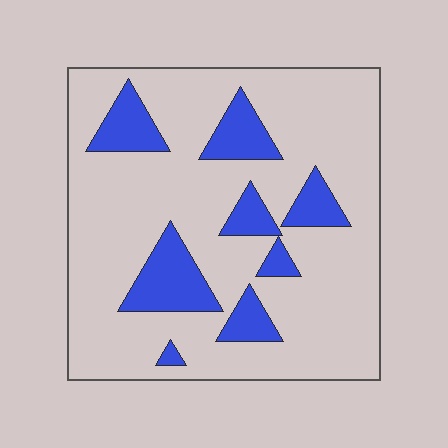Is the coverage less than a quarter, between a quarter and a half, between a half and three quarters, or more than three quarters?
Less than a quarter.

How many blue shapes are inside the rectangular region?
8.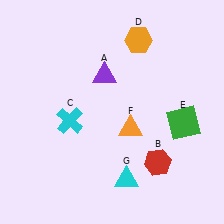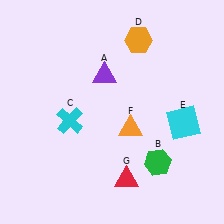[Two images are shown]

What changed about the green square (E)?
In Image 1, E is green. In Image 2, it changed to cyan.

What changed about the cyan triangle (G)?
In Image 1, G is cyan. In Image 2, it changed to red.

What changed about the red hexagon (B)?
In Image 1, B is red. In Image 2, it changed to green.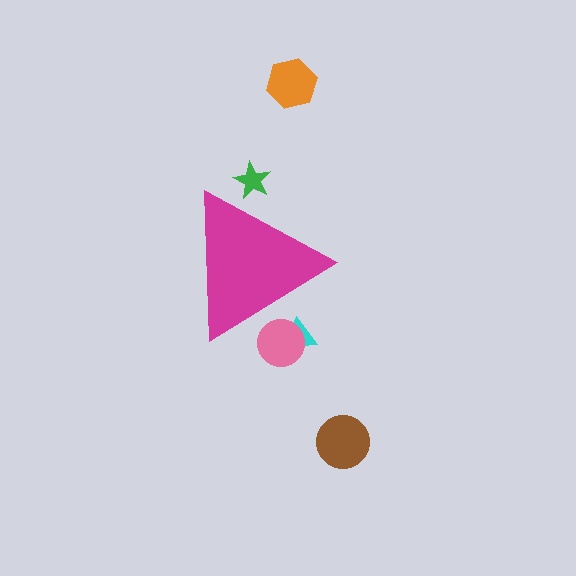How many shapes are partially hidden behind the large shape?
3 shapes are partially hidden.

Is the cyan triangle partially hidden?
Yes, the cyan triangle is partially hidden behind the magenta triangle.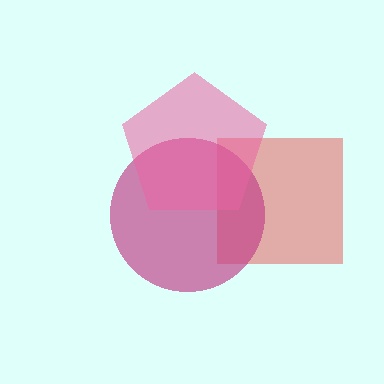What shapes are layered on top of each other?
The layered shapes are: a red square, a magenta circle, a pink pentagon.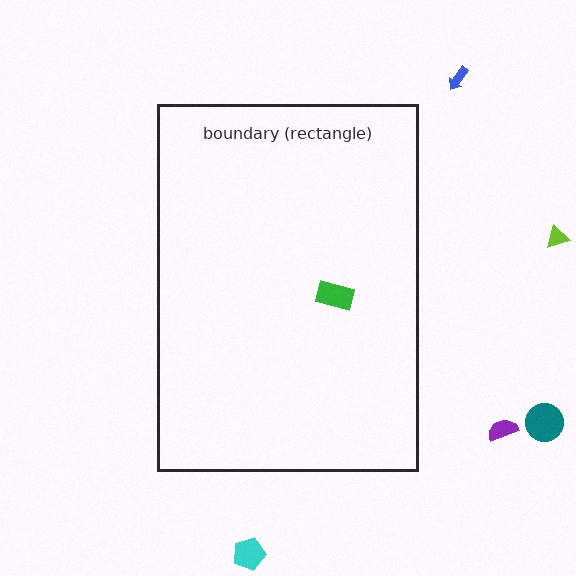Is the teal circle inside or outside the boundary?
Outside.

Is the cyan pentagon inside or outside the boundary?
Outside.